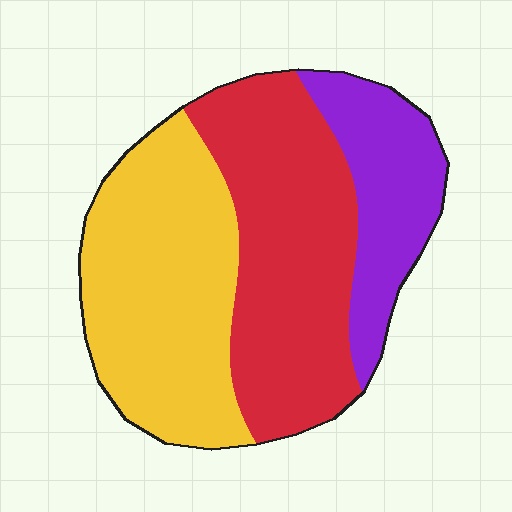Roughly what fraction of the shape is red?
Red covers about 40% of the shape.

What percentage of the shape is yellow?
Yellow takes up about two fifths (2/5) of the shape.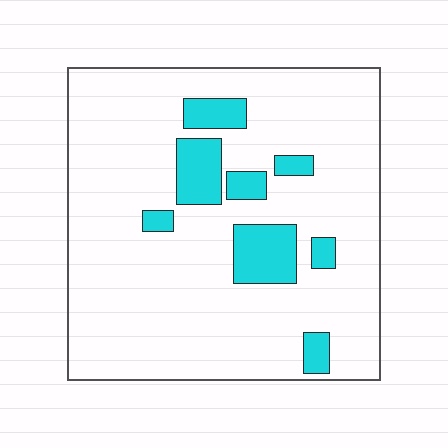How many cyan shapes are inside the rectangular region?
8.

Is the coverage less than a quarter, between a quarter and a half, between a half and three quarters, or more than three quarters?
Less than a quarter.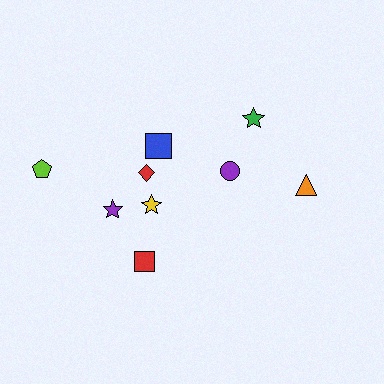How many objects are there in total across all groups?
There are 9 objects.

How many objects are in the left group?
There are 6 objects.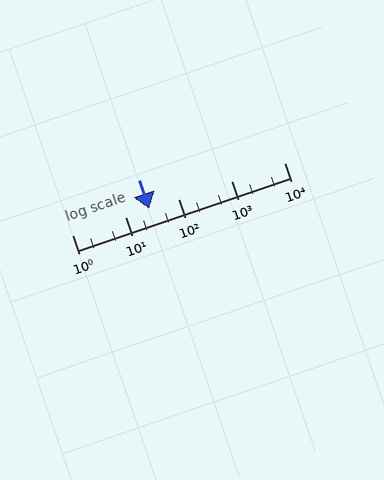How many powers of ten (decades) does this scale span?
The scale spans 4 decades, from 1 to 10000.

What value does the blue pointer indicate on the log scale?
The pointer indicates approximately 28.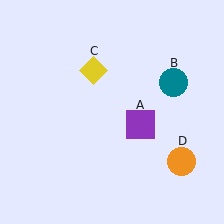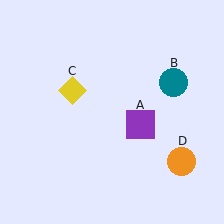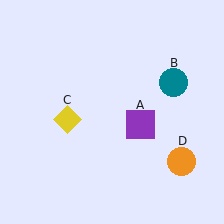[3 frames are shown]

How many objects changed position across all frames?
1 object changed position: yellow diamond (object C).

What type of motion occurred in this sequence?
The yellow diamond (object C) rotated counterclockwise around the center of the scene.